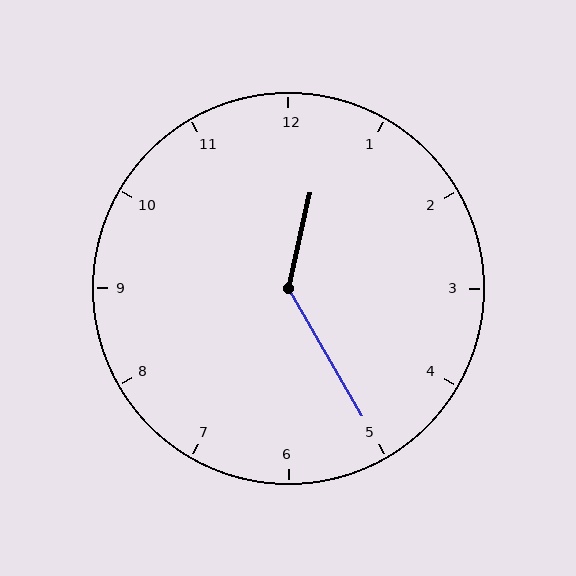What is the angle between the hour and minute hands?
Approximately 138 degrees.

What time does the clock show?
12:25.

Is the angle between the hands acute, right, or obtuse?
It is obtuse.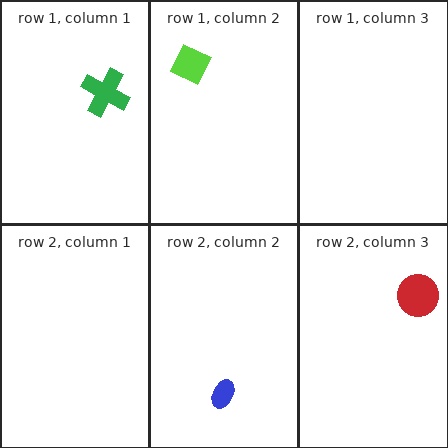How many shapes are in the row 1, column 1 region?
1.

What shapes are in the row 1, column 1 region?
The green cross.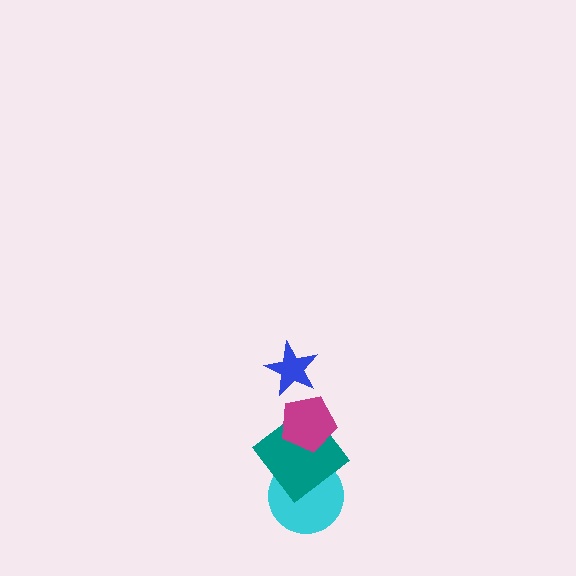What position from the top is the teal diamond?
The teal diamond is 3rd from the top.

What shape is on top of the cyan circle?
The teal diamond is on top of the cyan circle.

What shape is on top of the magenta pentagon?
The blue star is on top of the magenta pentagon.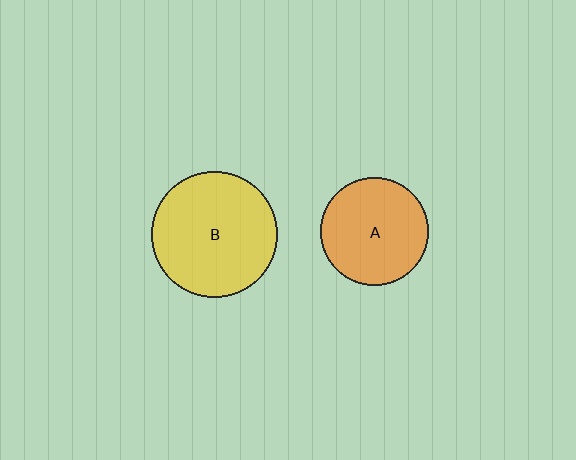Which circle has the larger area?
Circle B (yellow).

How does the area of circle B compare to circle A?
Approximately 1.4 times.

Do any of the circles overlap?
No, none of the circles overlap.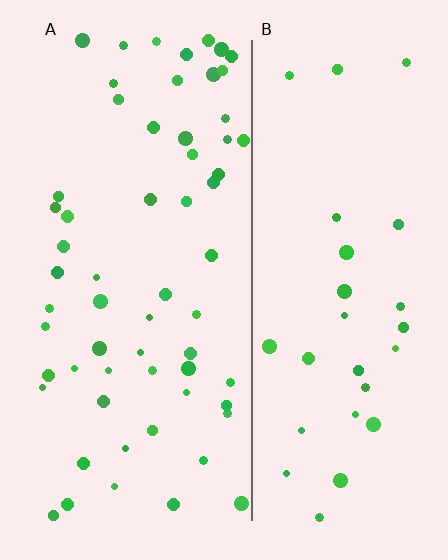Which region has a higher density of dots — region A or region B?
A (the left).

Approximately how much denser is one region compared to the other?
Approximately 2.0× — region A over region B.